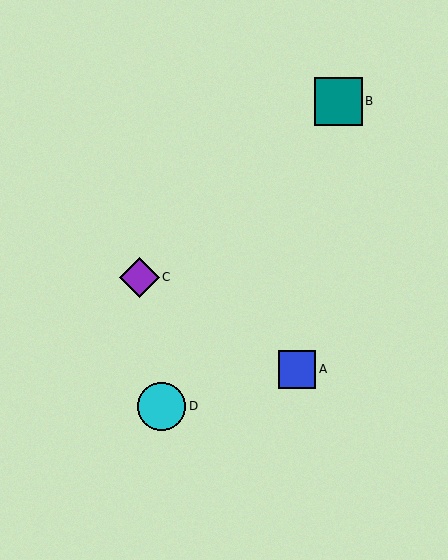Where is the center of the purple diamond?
The center of the purple diamond is at (139, 277).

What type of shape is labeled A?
Shape A is a blue square.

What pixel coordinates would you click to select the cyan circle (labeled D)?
Click at (162, 406) to select the cyan circle D.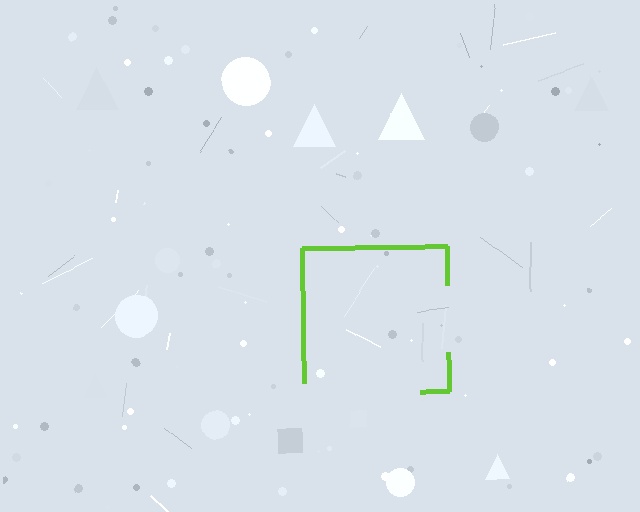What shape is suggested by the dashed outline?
The dashed outline suggests a square.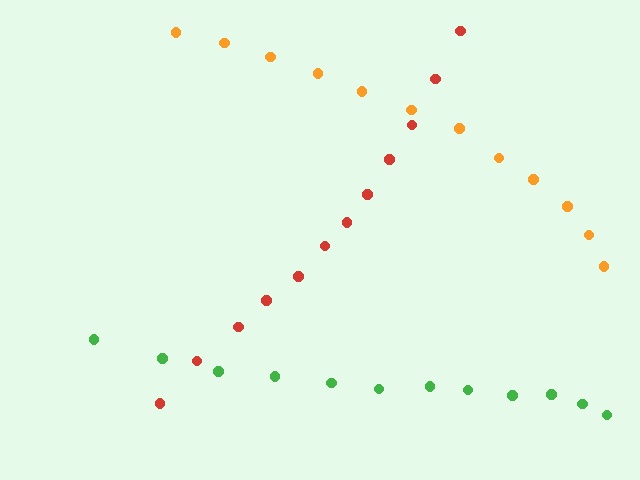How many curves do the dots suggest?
There are 3 distinct paths.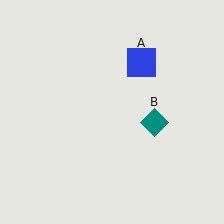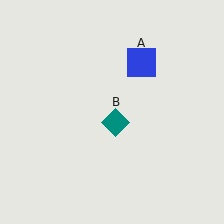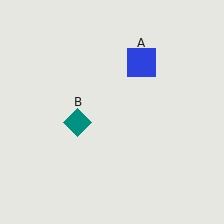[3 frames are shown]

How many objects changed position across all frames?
1 object changed position: teal diamond (object B).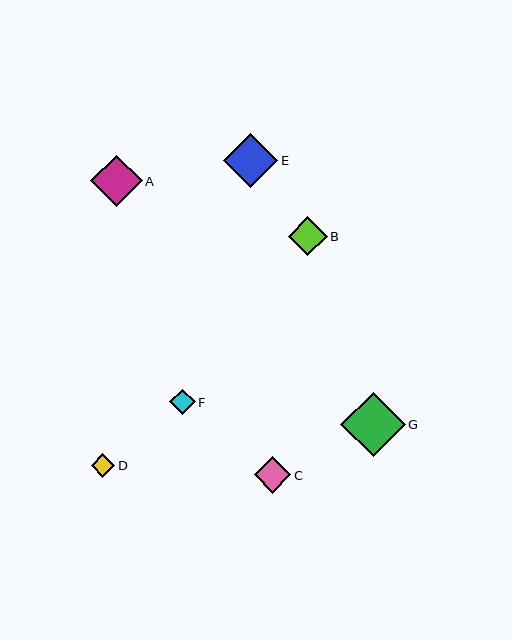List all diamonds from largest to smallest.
From largest to smallest: G, E, A, B, C, F, D.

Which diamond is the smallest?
Diamond D is the smallest with a size of approximately 24 pixels.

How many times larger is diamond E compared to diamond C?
Diamond E is approximately 1.5 times the size of diamond C.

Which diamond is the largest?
Diamond G is the largest with a size of approximately 65 pixels.